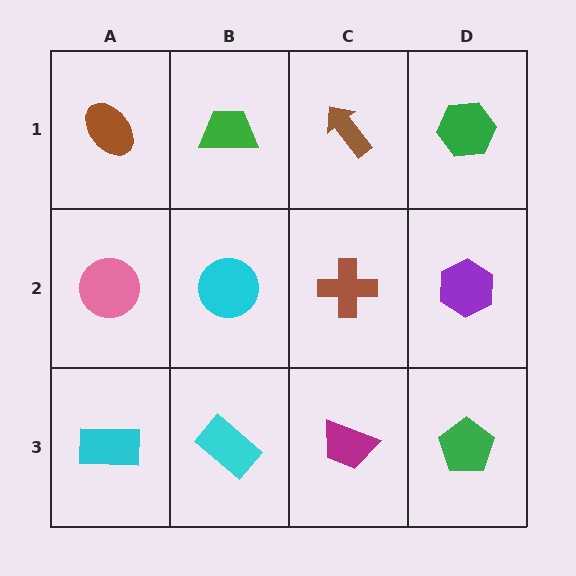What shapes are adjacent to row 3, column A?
A pink circle (row 2, column A), a cyan rectangle (row 3, column B).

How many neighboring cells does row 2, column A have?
3.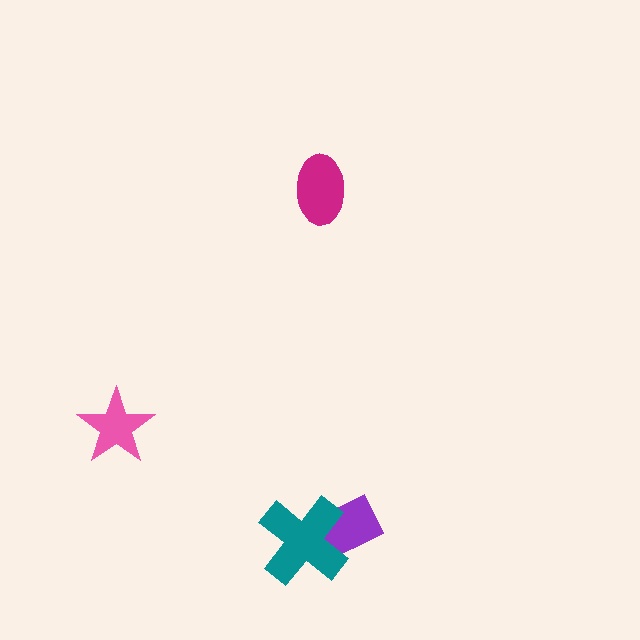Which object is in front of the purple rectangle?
The teal cross is in front of the purple rectangle.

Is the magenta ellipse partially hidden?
No, no other shape covers it.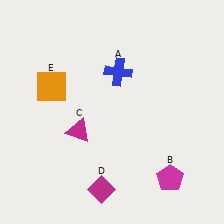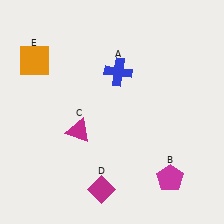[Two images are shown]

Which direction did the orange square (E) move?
The orange square (E) moved up.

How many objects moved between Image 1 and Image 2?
1 object moved between the two images.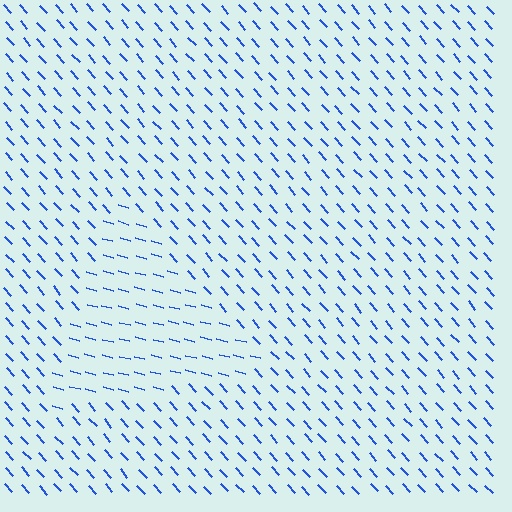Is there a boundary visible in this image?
Yes, there is a texture boundary formed by a change in line orientation.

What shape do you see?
I see a triangle.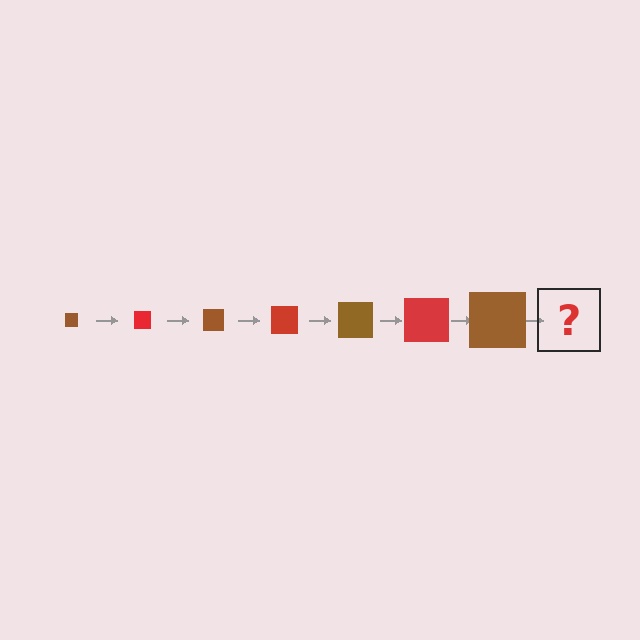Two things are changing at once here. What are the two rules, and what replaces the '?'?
The two rules are that the square grows larger each step and the color cycles through brown and red. The '?' should be a red square, larger than the previous one.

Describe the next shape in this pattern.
It should be a red square, larger than the previous one.